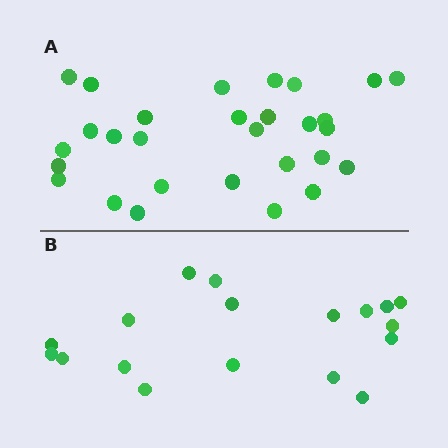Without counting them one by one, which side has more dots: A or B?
Region A (the top region) has more dots.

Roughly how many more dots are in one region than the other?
Region A has roughly 12 or so more dots than region B.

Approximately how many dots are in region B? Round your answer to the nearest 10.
About 20 dots. (The exact count is 18, which rounds to 20.)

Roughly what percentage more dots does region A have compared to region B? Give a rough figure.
About 60% more.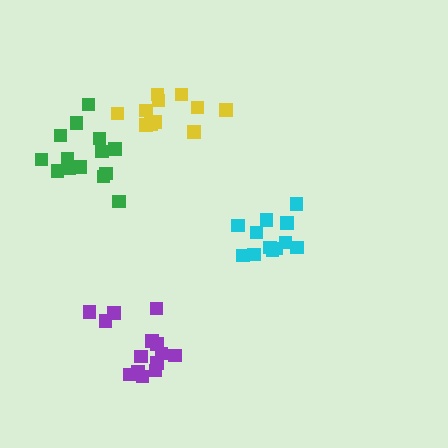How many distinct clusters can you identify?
There are 4 distinct clusters.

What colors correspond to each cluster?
The clusters are colored: green, cyan, yellow, purple.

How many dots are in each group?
Group 1: 14 dots, Group 2: 12 dots, Group 3: 11 dots, Group 4: 14 dots (51 total).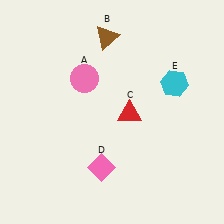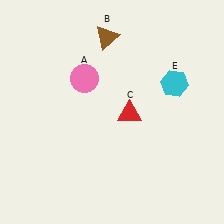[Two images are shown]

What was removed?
The pink diamond (D) was removed in Image 2.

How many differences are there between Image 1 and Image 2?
There is 1 difference between the two images.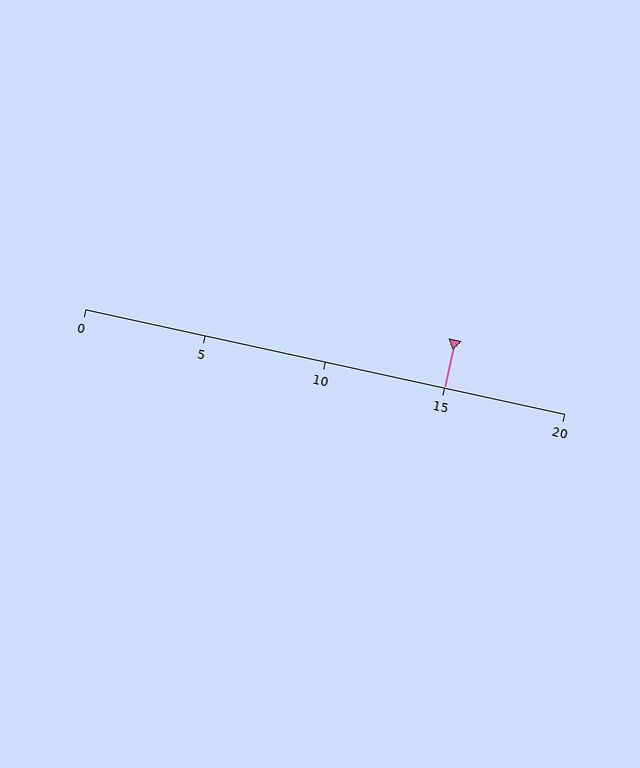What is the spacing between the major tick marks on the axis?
The major ticks are spaced 5 apart.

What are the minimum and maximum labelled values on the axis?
The axis runs from 0 to 20.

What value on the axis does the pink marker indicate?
The marker indicates approximately 15.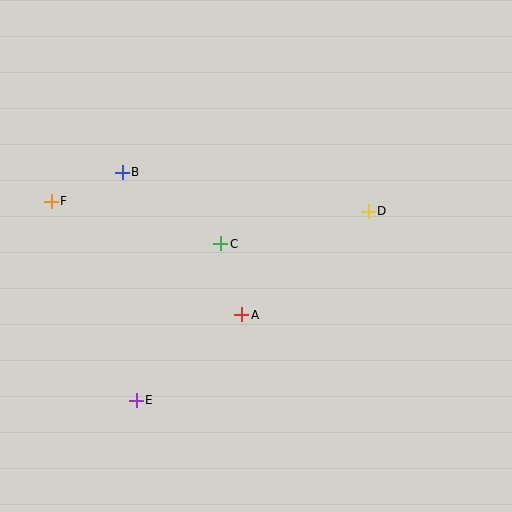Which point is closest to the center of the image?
Point C at (221, 244) is closest to the center.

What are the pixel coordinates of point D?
Point D is at (368, 211).